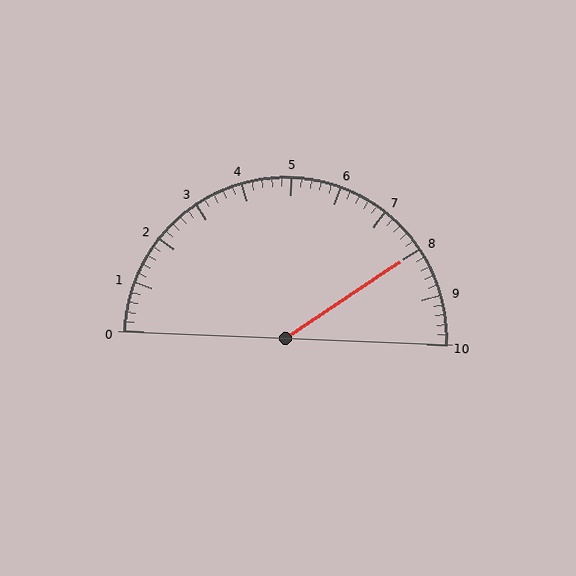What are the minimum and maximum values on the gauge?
The gauge ranges from 0 to 10.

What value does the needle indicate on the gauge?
The needle indicates approximately 8.0.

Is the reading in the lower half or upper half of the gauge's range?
The reading is in the upper half of the range (0 to 10).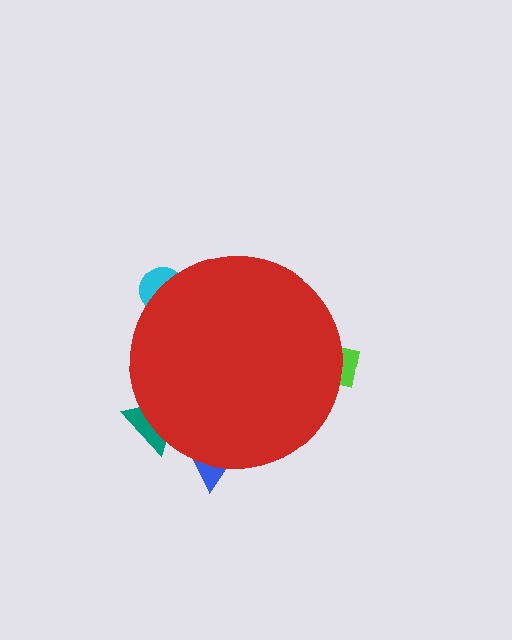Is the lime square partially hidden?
Yes, the lime square is partially hidden behind the red circle.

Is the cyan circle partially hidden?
Yes, the cyan circle is partially hidden behind the red circle.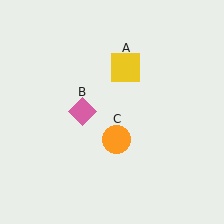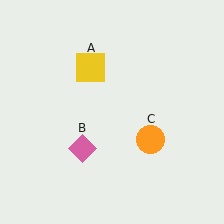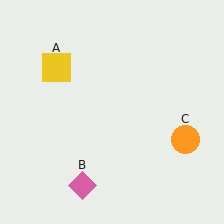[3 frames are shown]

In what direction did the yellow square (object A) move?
The yellow square (object A) moved left.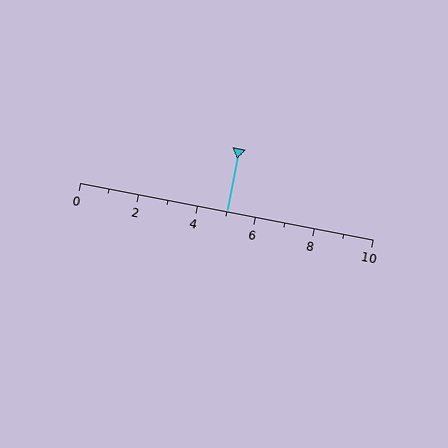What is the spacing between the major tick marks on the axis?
The major ticks are spaced 2 apart.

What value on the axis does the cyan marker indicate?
The marker indicates approximately 5.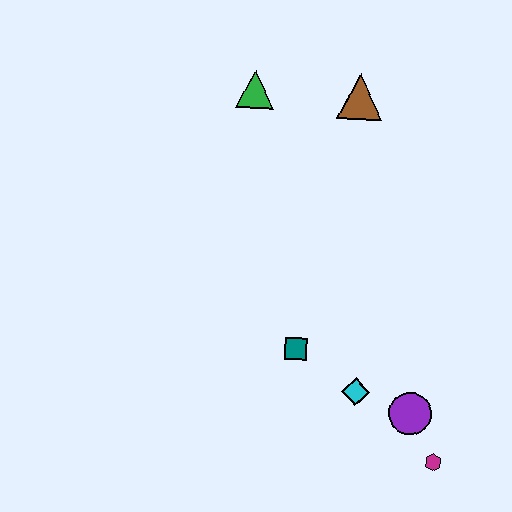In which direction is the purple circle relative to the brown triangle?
The purple circle is below the brown triangle.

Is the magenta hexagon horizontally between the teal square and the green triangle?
No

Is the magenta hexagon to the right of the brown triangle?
Yes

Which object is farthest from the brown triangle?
The magenta hexagon is farthest from the brown triangle.